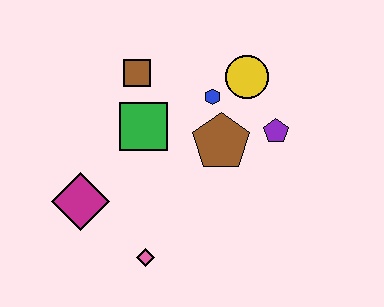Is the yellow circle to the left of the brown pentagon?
No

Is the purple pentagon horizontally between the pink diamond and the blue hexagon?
No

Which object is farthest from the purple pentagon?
The magenta diamond is farthest from the purple pentagon.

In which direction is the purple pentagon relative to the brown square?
The purple pentagon is to the right of the brown square.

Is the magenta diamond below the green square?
Yes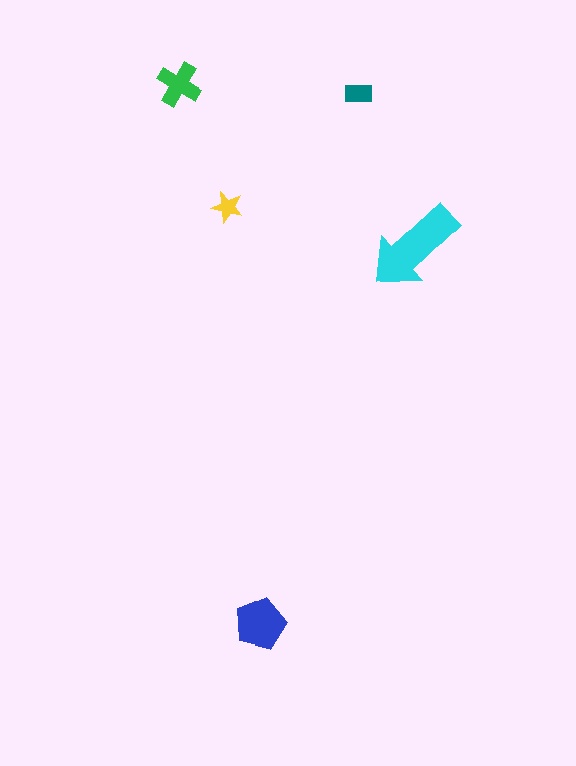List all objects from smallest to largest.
The yellow star, the teal rectangle, the green cross, the blue pentagon, the cyan arrow.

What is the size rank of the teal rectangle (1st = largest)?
4th.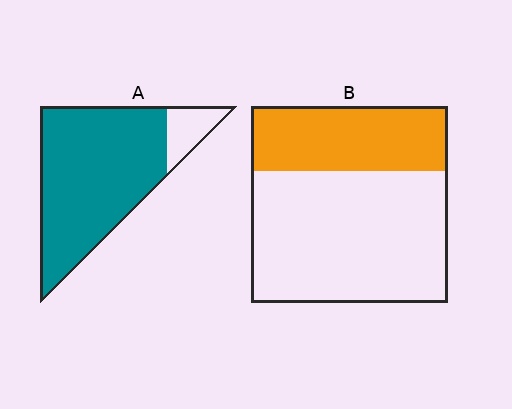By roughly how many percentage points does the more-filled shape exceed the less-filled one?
By roughly 55 percentage points (A over B).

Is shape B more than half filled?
No.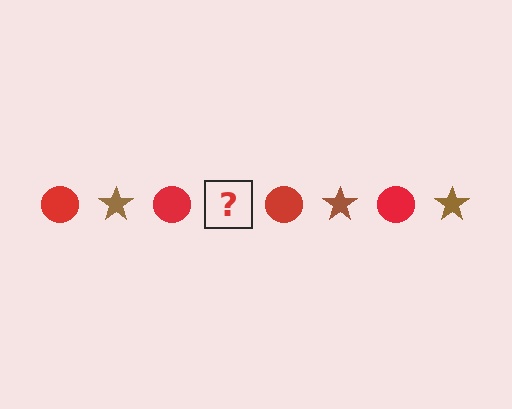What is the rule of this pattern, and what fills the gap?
The rule is that the pattern alternates between red circle and brown star. The gap should be filled with a brown star.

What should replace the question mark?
The question mark should be replaced with a brown star.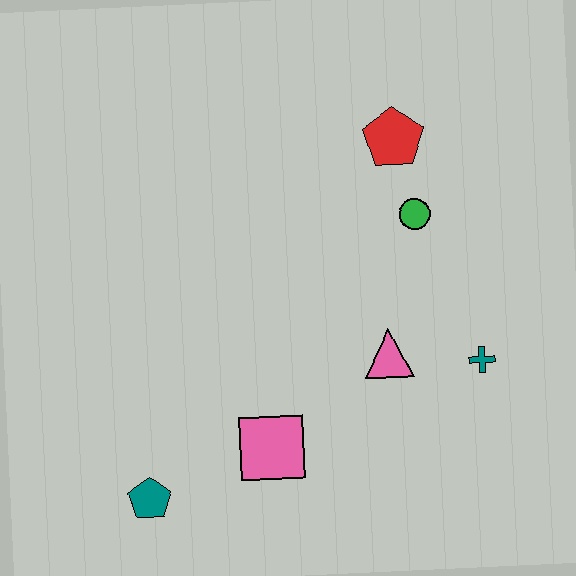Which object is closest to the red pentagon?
The green circle is closest to the red pentagon.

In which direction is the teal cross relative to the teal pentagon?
The teal cross is to the right of the teal pentagon.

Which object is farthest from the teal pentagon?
The red pentagon is farthest from the teal pentagon.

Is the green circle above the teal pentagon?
Yes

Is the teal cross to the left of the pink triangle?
No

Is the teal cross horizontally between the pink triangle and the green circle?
No